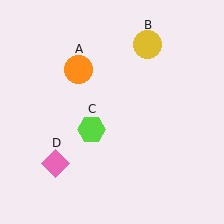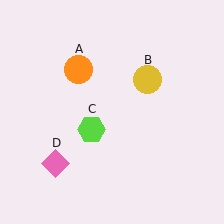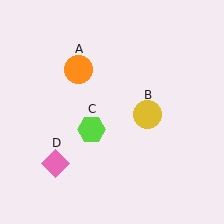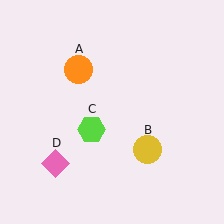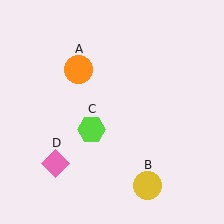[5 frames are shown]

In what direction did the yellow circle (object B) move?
The yellow circle (object B) moved down.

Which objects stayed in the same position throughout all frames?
Orange circle (object A) and lime hexagon (object C) and pink diamond (object D) remained stationary.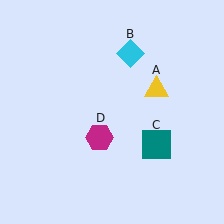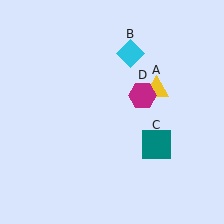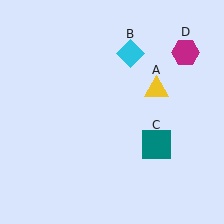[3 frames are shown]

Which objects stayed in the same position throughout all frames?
Yellow triangle (object A) and cyan diamond (object B) and teal square (object C) remained stationary.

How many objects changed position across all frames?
1 object changed position: magenta hexagon (object D).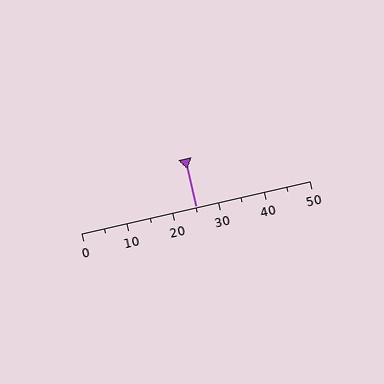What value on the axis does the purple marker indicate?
The marker indicates approximately 25.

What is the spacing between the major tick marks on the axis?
The major ticks are spaced 10 apart.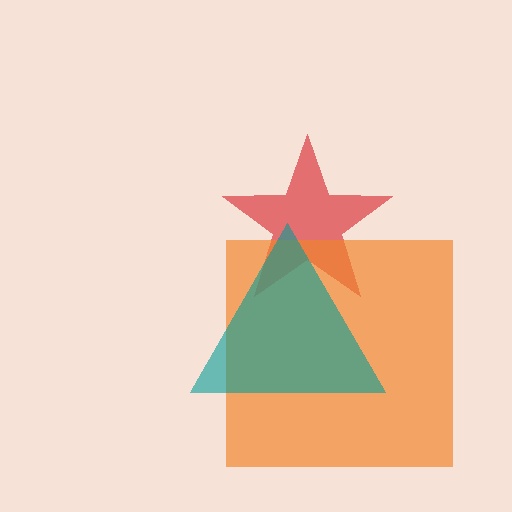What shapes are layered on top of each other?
The layered shapes are: a red star, an orange square, a teal triangle.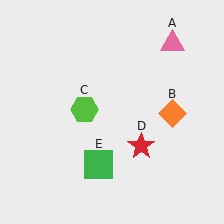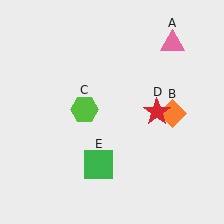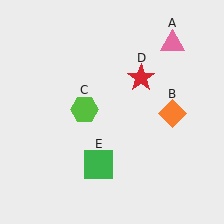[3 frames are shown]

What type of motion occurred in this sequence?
The red star (object D) rotated counterclockwise around the center of the scene.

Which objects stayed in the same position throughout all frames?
Pink triangle (object A) and orange diamond (object B) and lime hexagon (object C) and green square (object E) remained stationary.